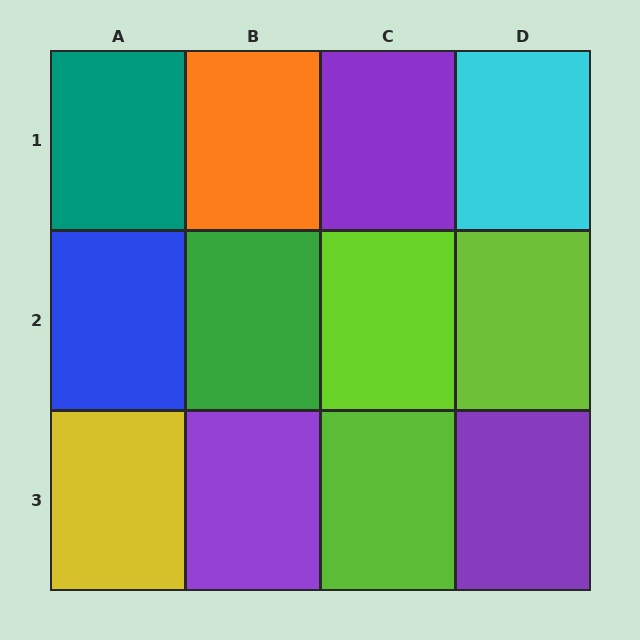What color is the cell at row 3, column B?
Purple.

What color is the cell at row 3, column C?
Lime.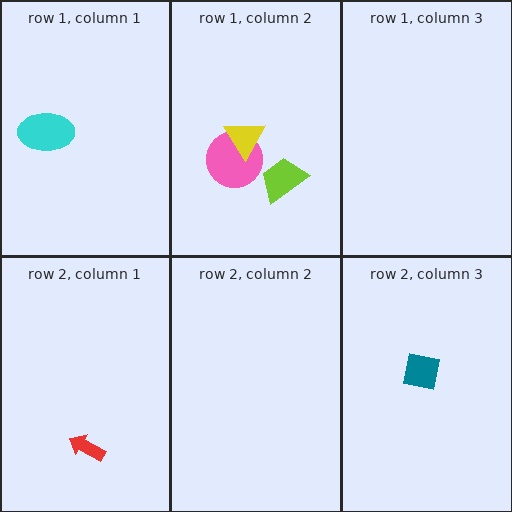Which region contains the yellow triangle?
The row 1, column 2 region.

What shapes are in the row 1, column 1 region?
The cyan ellipse.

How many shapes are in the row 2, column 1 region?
1.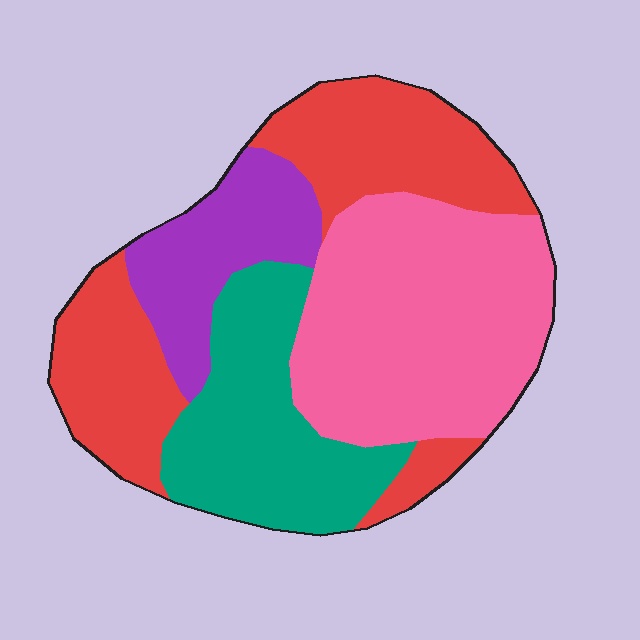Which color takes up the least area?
Purple, at roughly 15%.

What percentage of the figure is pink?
Pink takes up about one third (1/3) of the figure.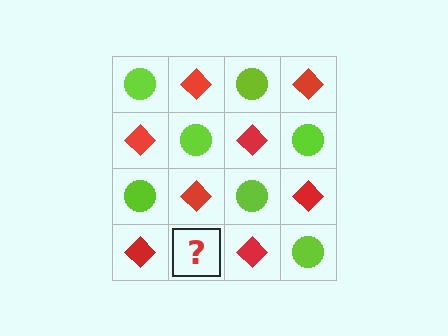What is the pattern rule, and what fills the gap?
The rule is that it alternates lime circle and red diamond in a checkerboard pattern. The gap should be filled with a lime circle.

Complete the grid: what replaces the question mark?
The question mark should be replaced with a lime circle.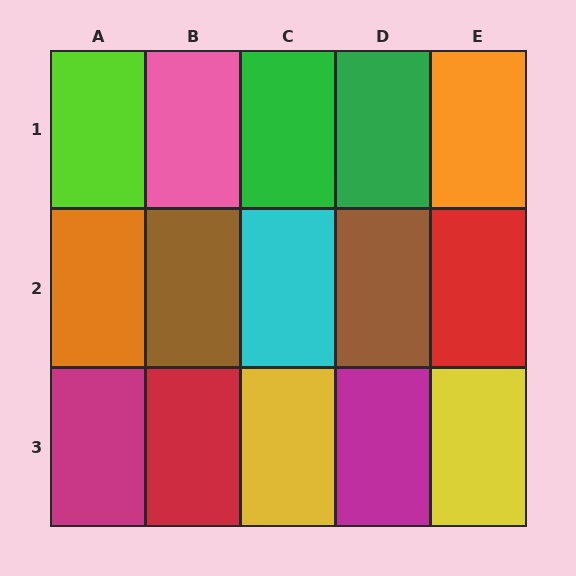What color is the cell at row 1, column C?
Green.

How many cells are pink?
1 cell is pink.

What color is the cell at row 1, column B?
Pink.